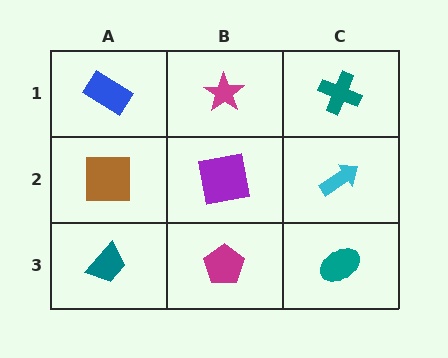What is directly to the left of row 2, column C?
A purple square.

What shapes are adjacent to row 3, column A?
A brown square (row 2, column A), a magenta pentagon (row 3, column B).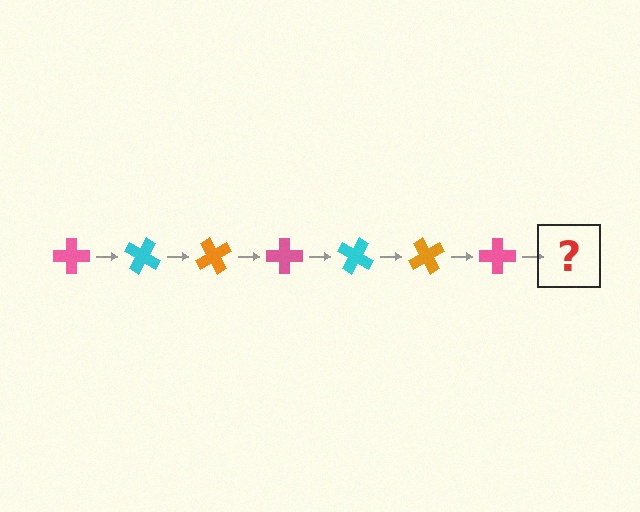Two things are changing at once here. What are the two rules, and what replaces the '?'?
The two rules are that it rotates 30 degrees each step and the color cycles through pink, cyan, and orange. The '?' should be a cyan cross, rotated 210 degrees from the start.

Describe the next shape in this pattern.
It should be a cyan cross, rotated 210 degrees from the start.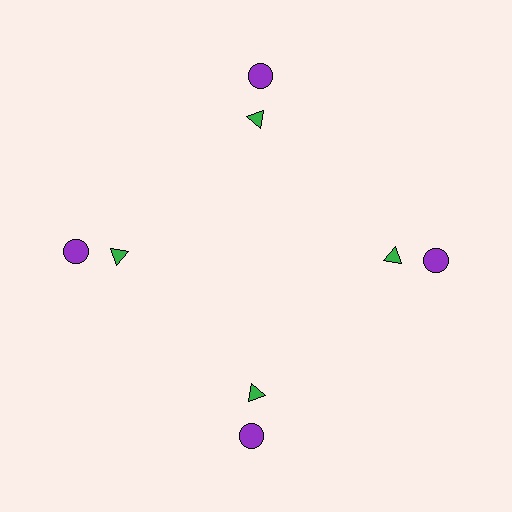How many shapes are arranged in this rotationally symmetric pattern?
There are 8 shapes, arranged in 4 groups of 2.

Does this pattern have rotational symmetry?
Yes, this pattern has 4-fold rotational symmetry. It looks the same after rotating 90 degrees around the center.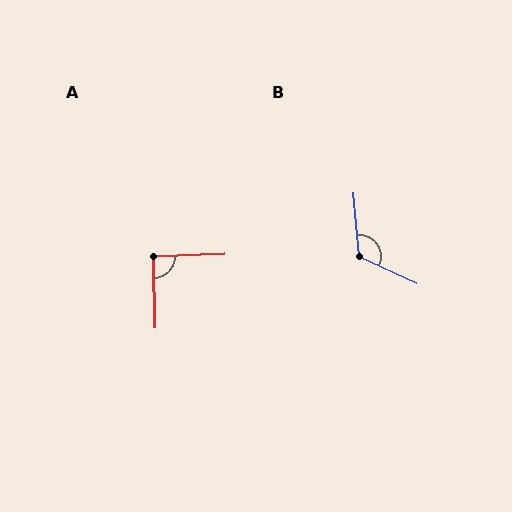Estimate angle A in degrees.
Approximately 91 degrees.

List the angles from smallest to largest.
A (91°), B (120°).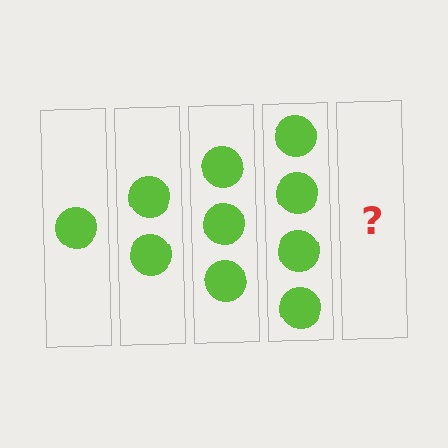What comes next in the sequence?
The next element should be 5 circles.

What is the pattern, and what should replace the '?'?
The pattern is that each step adds one more circle. The '?' should be 5 circles.